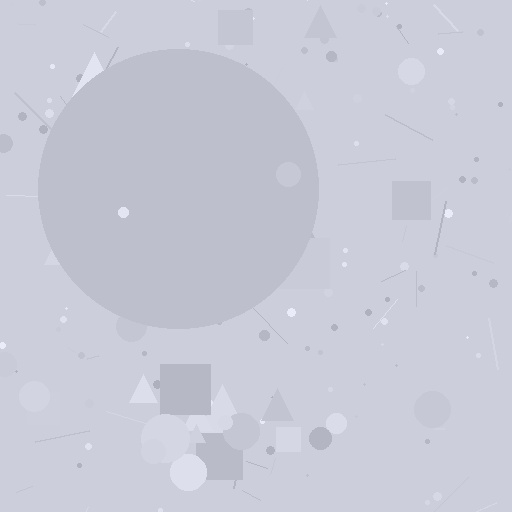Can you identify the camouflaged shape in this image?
The camouflaged shape is a circle.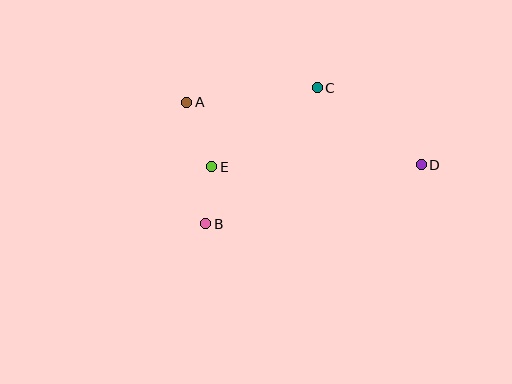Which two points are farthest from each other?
Points A and D are farthest from each other.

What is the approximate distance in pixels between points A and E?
The distance between A and E is approximately 69 pixels.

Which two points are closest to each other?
Points B and E are closest to each other.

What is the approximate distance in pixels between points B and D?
The distance between B and D is approximately 223 pixels.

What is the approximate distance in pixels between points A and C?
The distance between A and C is approximately 131 pixels.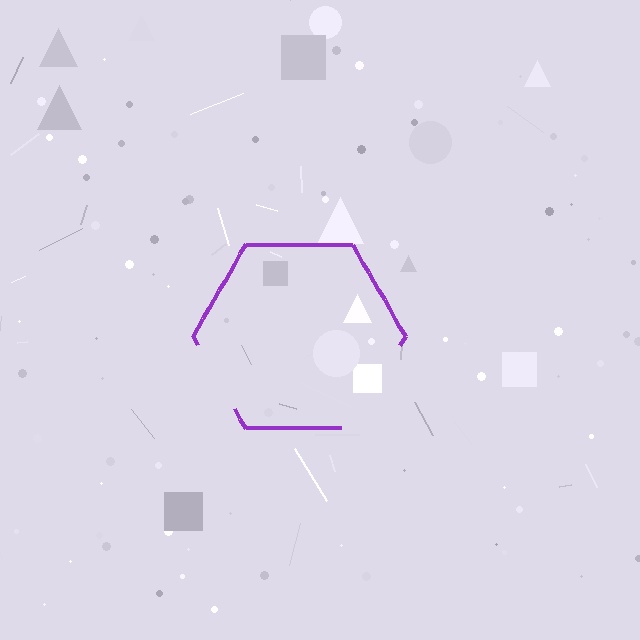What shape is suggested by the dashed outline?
The dashed outline suggests a hexagon.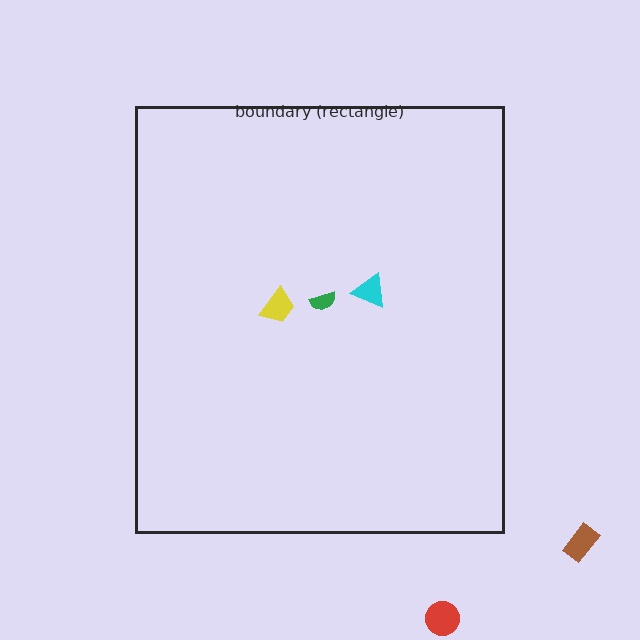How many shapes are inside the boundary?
3 inside, 2 outside.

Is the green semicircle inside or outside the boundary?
Inside.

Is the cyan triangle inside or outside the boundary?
Inside.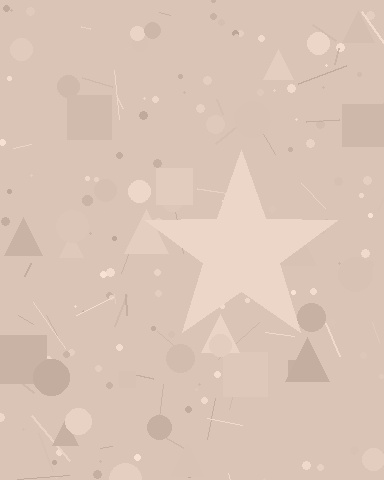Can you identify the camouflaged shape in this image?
The camouflaged shape is a star.